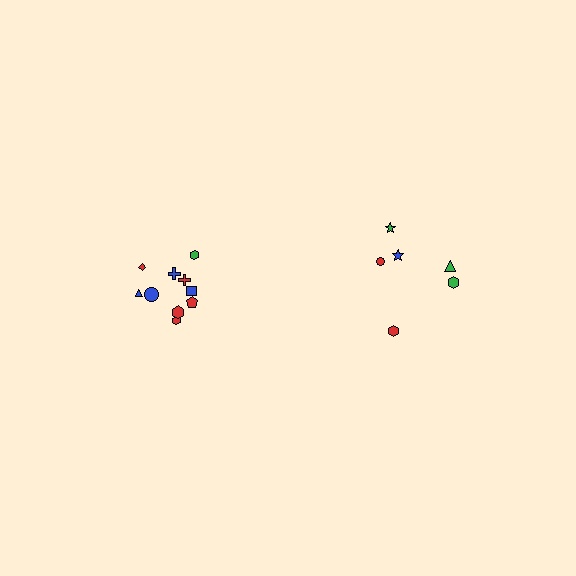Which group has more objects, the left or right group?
The left group.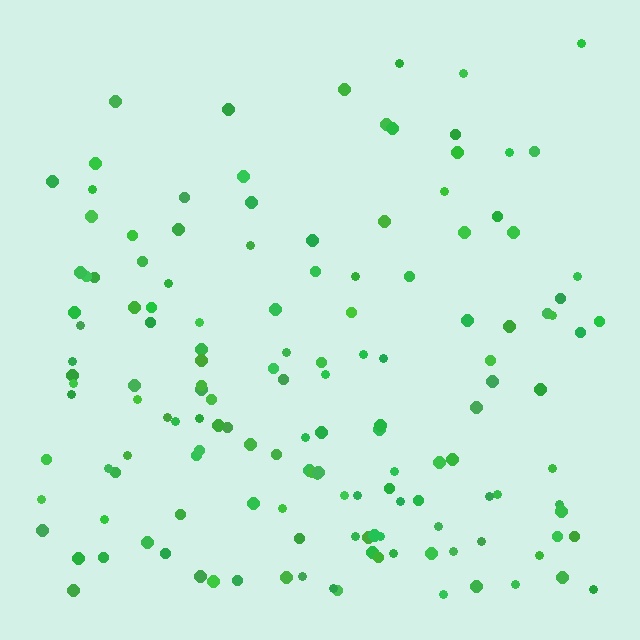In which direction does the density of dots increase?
From top to bottom, with the bottom side densest.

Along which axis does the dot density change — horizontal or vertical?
Vertical.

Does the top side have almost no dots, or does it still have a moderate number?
Still a moderate number, just noticeably fewer than the bottom.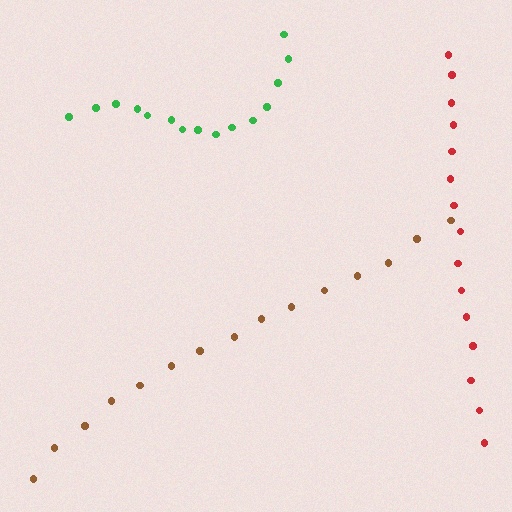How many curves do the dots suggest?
There are 3 distinct paths.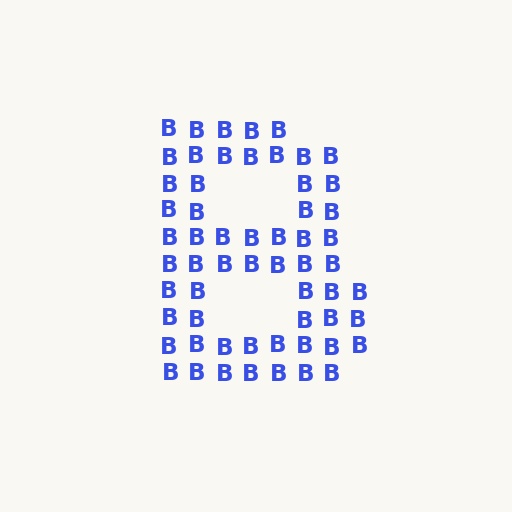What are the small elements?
The small elements are letter B's.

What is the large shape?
The large shape is the letter B.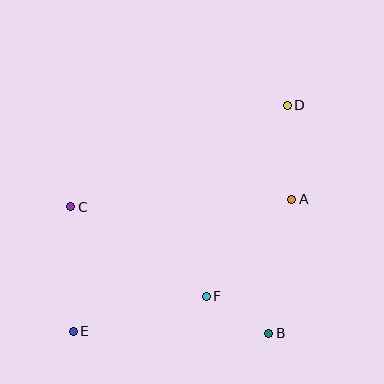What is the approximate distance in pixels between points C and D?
The distance between C and D is approximately 239 pixels.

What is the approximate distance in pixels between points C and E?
The distance between C and E is approximately 124 pixels.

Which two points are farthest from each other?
Points D and E are farthest from each other.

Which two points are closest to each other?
Points B and F are closest to each other.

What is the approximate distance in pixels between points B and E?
The distance between B and E is approximately 196 pixels.